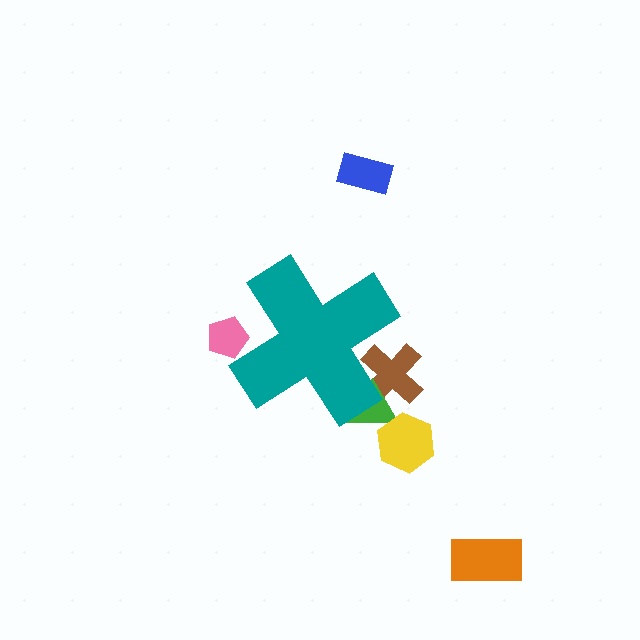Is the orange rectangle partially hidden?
No, the orange rectangle is fully visible.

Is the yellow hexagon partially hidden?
No, the yellow hexagon is fully visible.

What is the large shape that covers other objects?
A teal cross.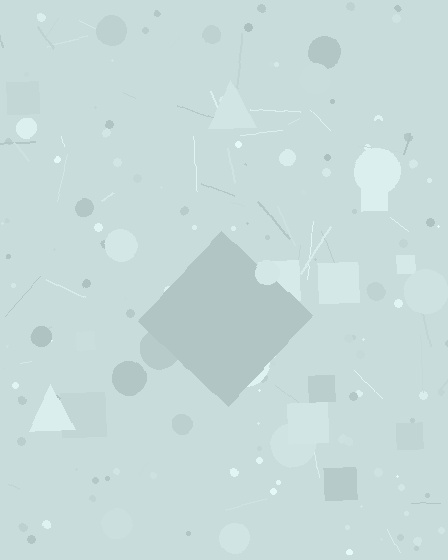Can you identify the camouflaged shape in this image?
The camouflaged shape is a diamond.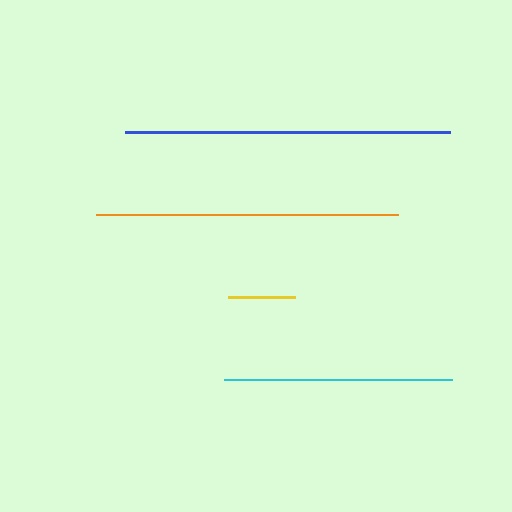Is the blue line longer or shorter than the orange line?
The blue line is longer than the orange line.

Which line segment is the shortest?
The yellow line is the shortest at approximately 67 pixels.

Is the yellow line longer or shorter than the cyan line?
The cyan line is longer than the yellow line.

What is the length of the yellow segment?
The yellow segment is approximately 67 pixels long.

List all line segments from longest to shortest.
From longest to shortest: blue, orange, cyan, yellow.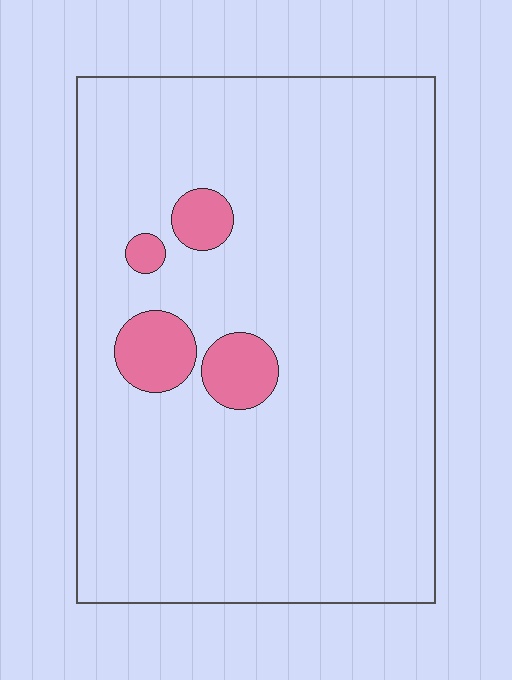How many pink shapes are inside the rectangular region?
4.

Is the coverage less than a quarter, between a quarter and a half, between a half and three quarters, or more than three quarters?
Less than a quarter.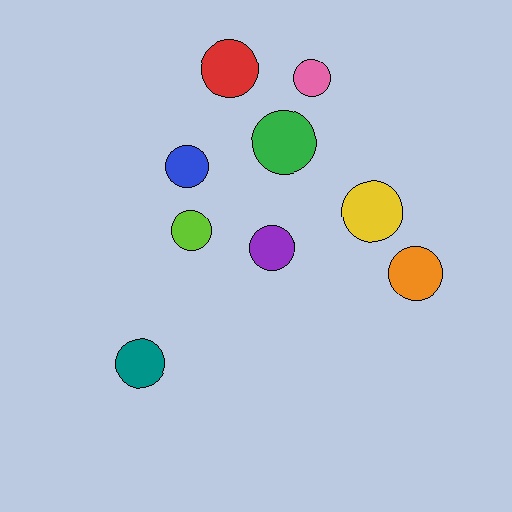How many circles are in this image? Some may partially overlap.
There are 9 circles.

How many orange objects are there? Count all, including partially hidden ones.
There is 1 orange object.